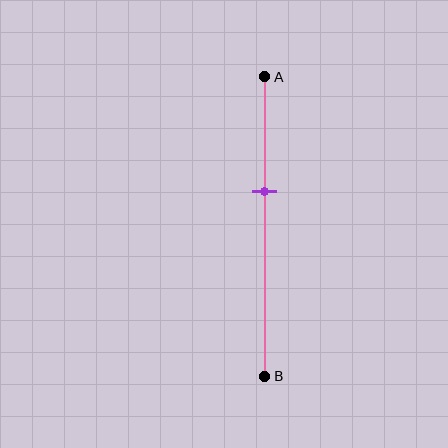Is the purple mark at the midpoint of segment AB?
No, the mark is at about 40% from A, not at the 50% midpoint.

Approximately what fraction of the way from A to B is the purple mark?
The purple mark is approximately 40% of the way from A to B.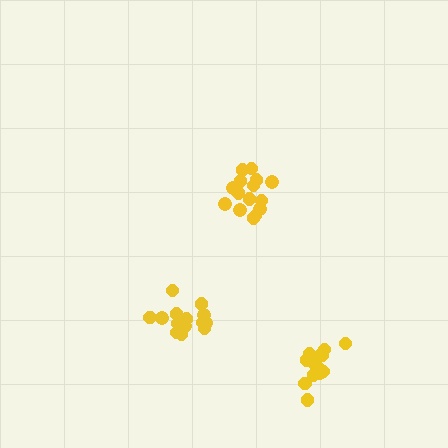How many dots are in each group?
Group 1: 16 dots, Group 2: 16 dots, Group 3: 14 dots (46 total).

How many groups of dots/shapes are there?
There are 3 groups.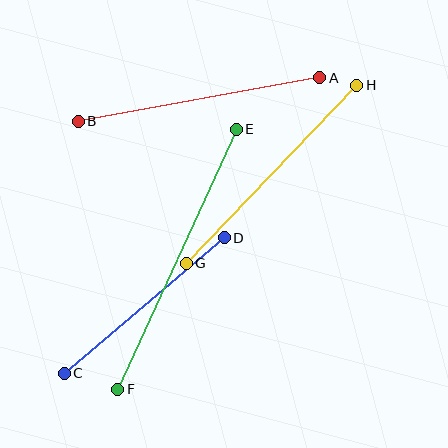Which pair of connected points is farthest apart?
Points E and F are farthest apart.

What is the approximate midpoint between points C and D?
The midpoint is at approximately (144, 306) pixels.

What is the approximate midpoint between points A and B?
The midpoint is at approximately (199, 99) pixels.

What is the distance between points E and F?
The distance is approximately 286 pixels.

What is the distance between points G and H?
The distance is approximately 247 pixels.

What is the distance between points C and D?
The distance is approximately 210 pixels.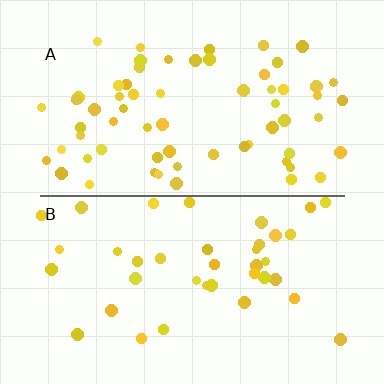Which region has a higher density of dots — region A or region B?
A (the top).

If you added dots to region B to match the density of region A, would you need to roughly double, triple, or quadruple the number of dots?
Approximately double.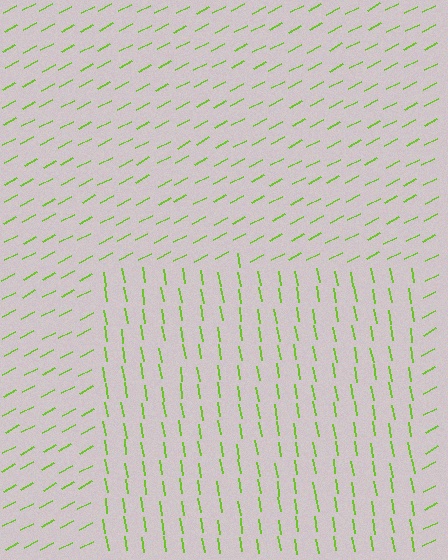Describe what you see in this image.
The image is filled with small lime line segments. A rectangle region in the image has lines oriented differently from the surrounding lines, creating a visible texture boundary.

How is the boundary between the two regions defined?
The boundary is defined purely by a change in line orientation (approximately 71 degrees difference). All lines are the same color and thickness.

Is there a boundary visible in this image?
Yes, there is a texture boundary formed by a change in line orientation.